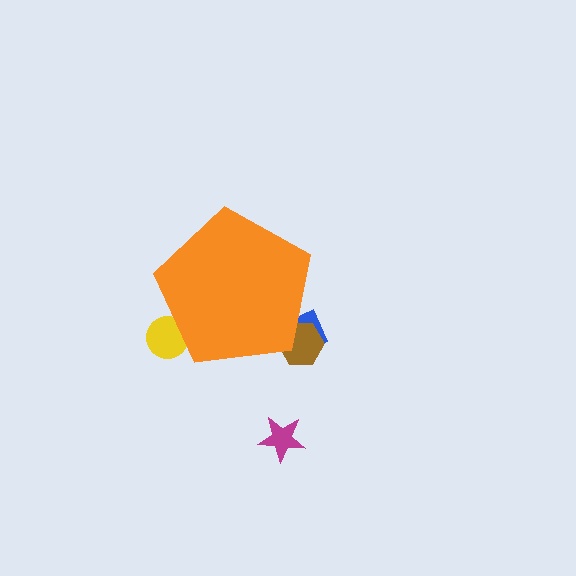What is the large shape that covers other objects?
An orange pentagon.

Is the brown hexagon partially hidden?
Yes, the brown hexagon is partially hidden behind the orange pentagon.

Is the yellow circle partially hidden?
Yes, the yellow circle is partially hidden behind the orange pentagon.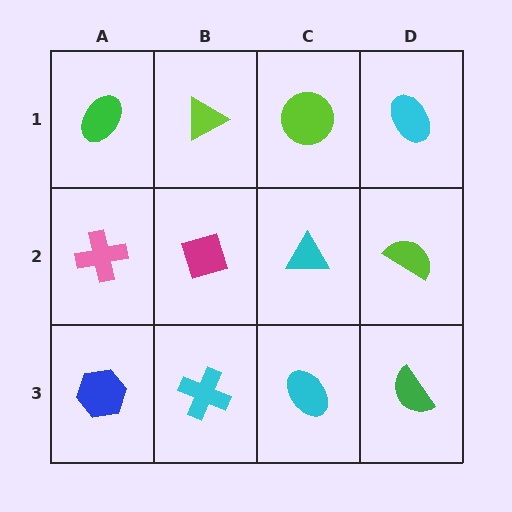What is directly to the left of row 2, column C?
A magenta diamond.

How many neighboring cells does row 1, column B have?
3.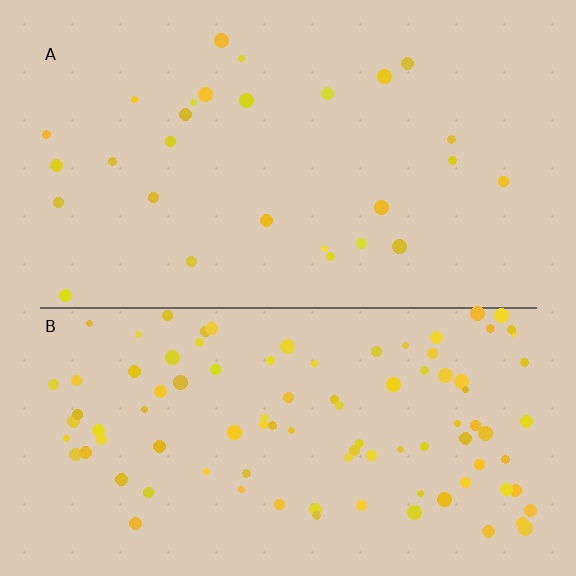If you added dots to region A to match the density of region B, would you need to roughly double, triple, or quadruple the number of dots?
Approximately quadruple.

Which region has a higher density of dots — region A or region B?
B (the bottom).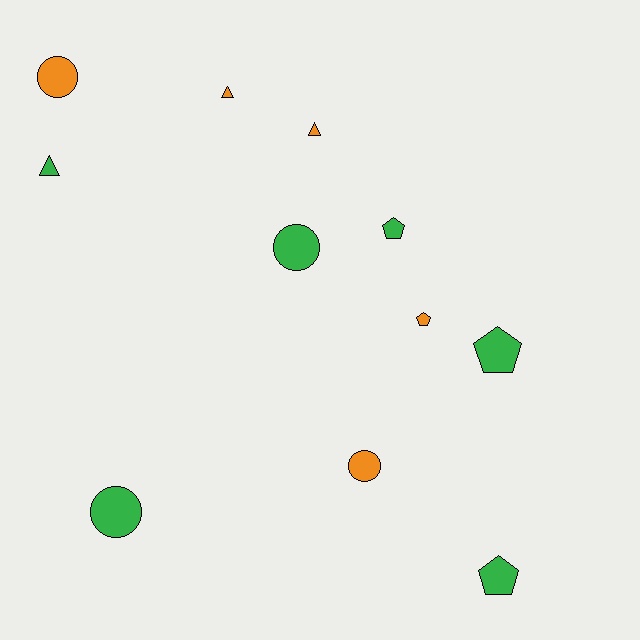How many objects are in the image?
There are 11 objects.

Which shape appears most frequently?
Circle, with 4 objects.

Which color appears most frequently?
Green, with 6 objects.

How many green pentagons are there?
There are 3 green pentagons.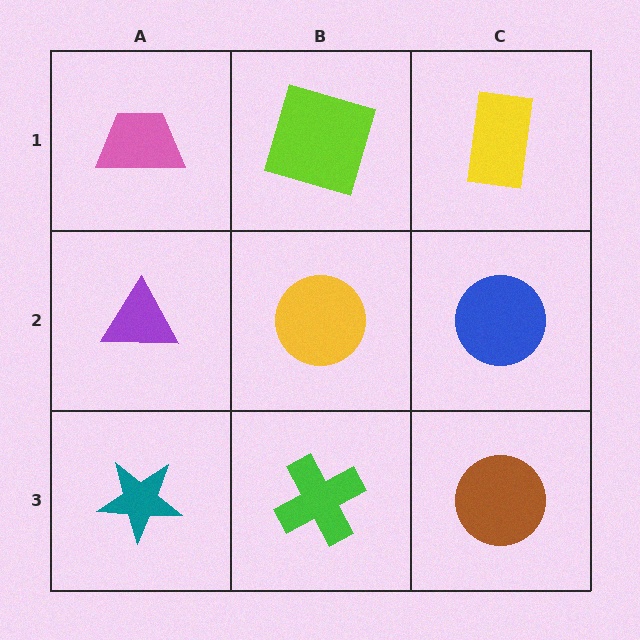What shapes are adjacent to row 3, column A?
A purple triangle (row 2, column A), a green cross (row 3, column B).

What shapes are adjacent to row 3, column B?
A yellow circle (row 2, column B), a teal star (row 3, column A), a brown circle (row 3, column C).